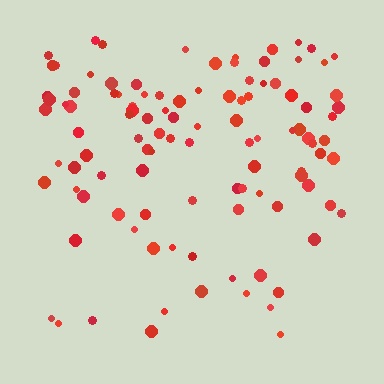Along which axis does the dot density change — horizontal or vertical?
Vertical.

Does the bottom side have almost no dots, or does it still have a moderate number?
Still a moderate number, just noticeably fewer than the top.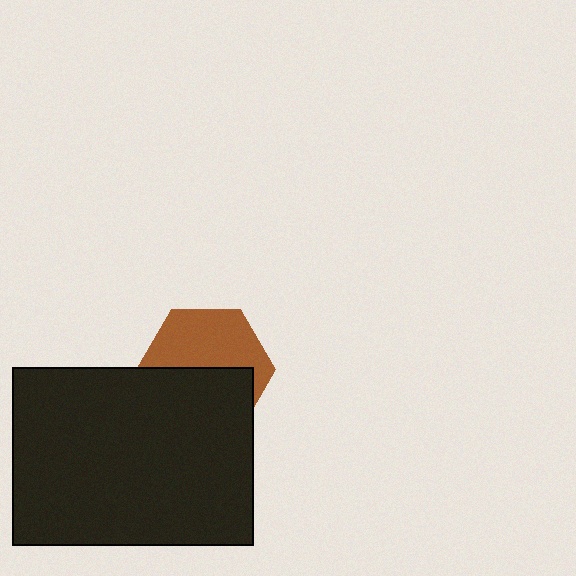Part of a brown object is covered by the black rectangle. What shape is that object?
It is a hexagon.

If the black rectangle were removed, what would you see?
You would see the complete brown hexagon.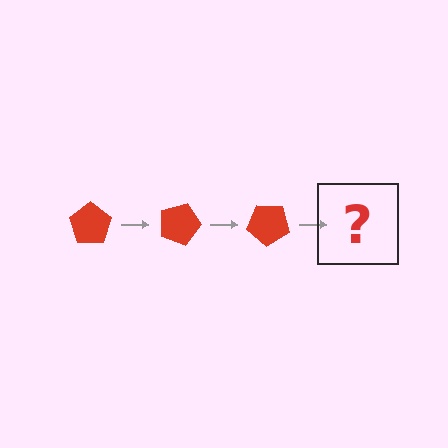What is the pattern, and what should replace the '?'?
The pattern is that the pentagon rotates 20 degrees each step. The '?' should be a red pentagon rotated 60 degrees.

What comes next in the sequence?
The next element should be a red pentagon rotated 60 degrees.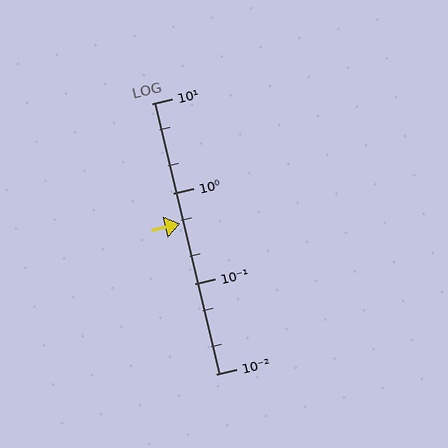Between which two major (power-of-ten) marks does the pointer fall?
The pointer is between 0.1 and 1.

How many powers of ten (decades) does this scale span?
The scale spans 3 decades, from 0.01 to 10.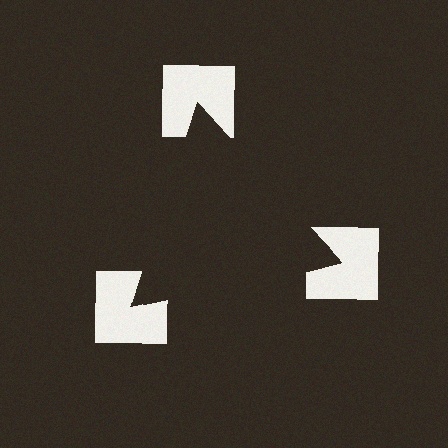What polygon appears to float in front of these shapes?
An illusory triangle — its edges are inferred from the aligned wedge cuts in the notched squares, not physically drawn.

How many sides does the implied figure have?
3 sides.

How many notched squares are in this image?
There are 3 — one at each vertex of the illusory triangle.